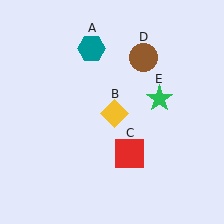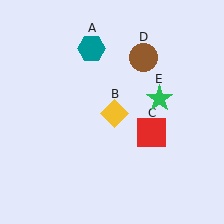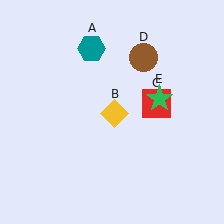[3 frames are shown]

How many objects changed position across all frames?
1 object changed position: red square (object C).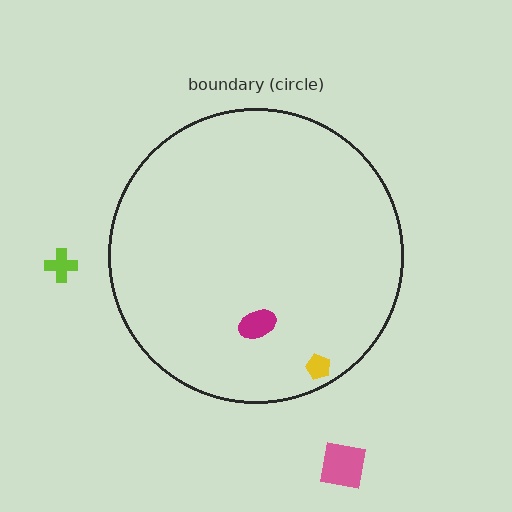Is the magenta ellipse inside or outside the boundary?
Inside.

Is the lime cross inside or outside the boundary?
Outside.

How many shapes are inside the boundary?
2 inside, 2 outside.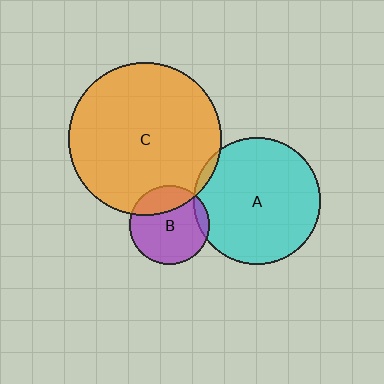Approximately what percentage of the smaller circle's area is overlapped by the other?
Approximately 10%.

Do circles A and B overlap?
Yes.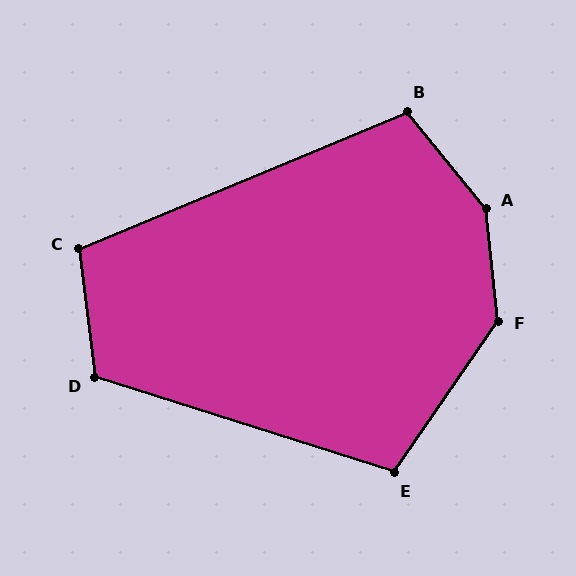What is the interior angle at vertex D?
Approximately 115 degrees (obtuse).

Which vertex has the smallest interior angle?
C, at approximately 106 degrees.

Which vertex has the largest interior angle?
A, at approximately 148 degrees.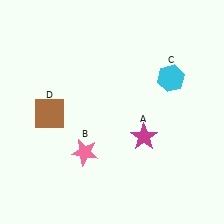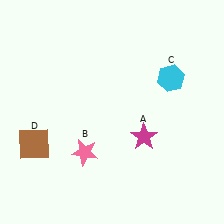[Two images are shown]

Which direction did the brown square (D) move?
The brown square (D) moved down.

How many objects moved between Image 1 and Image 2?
1 object moved between the two images.